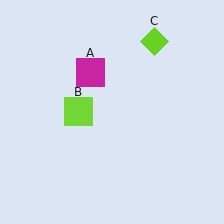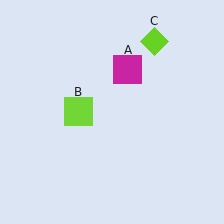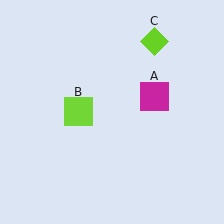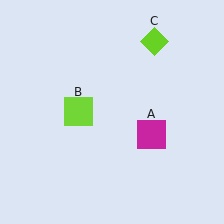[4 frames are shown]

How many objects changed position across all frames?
1 object changed position: magenta square (object A).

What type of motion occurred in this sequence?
The magenta square (object A) rotated clockwise around the center of the scene.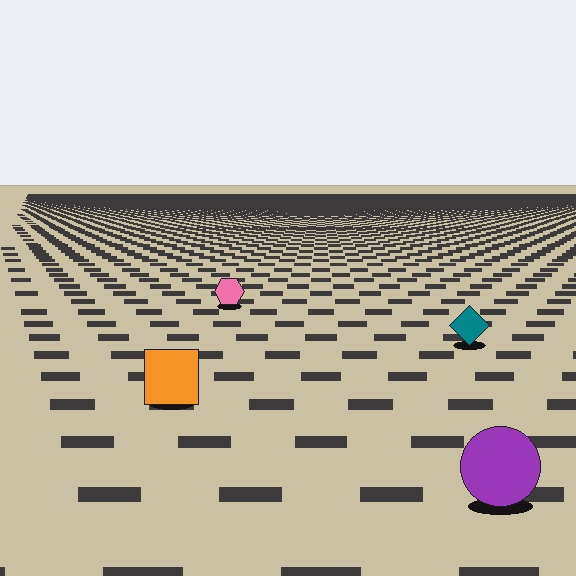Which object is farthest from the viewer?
The pink hexagon is farthest from the viewer. It appears smaller and the ground texture around it is denser.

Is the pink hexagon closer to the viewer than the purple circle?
No. The purple circle is closer — you can tell from the texture gradient: the ground texture is coarser near it.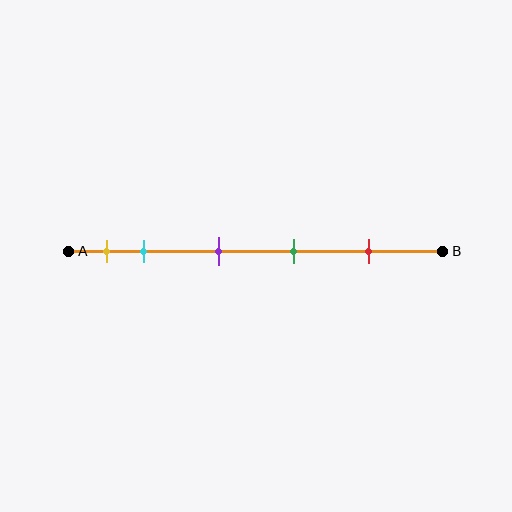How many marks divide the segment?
There are 5 marks dividing the segment.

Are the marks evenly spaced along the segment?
No, the marks are not evenly spaced.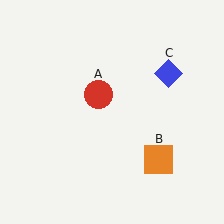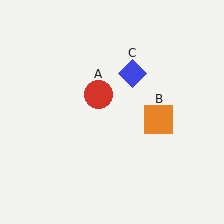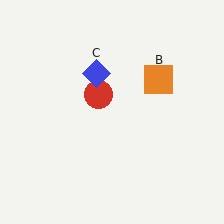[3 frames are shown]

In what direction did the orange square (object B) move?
The orange square (object B) moved up.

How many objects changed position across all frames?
2 objects changed position: orange square (object B), blue diamond (object C).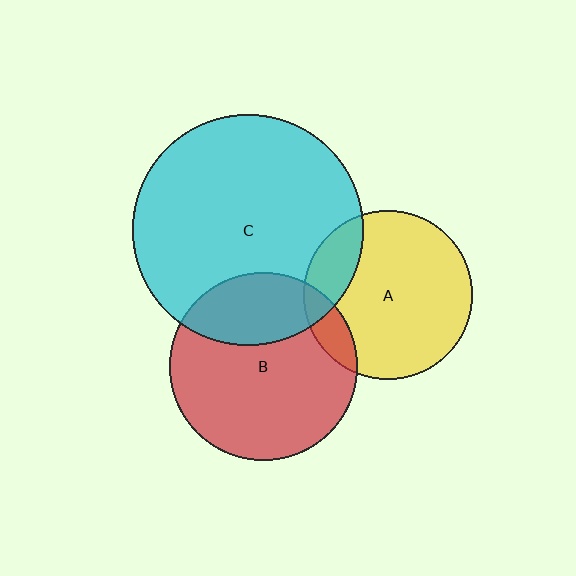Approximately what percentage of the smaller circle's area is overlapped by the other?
Approximately 15%.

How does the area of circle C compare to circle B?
Approximately 1.5 times.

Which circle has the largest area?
Circle C (cyan).